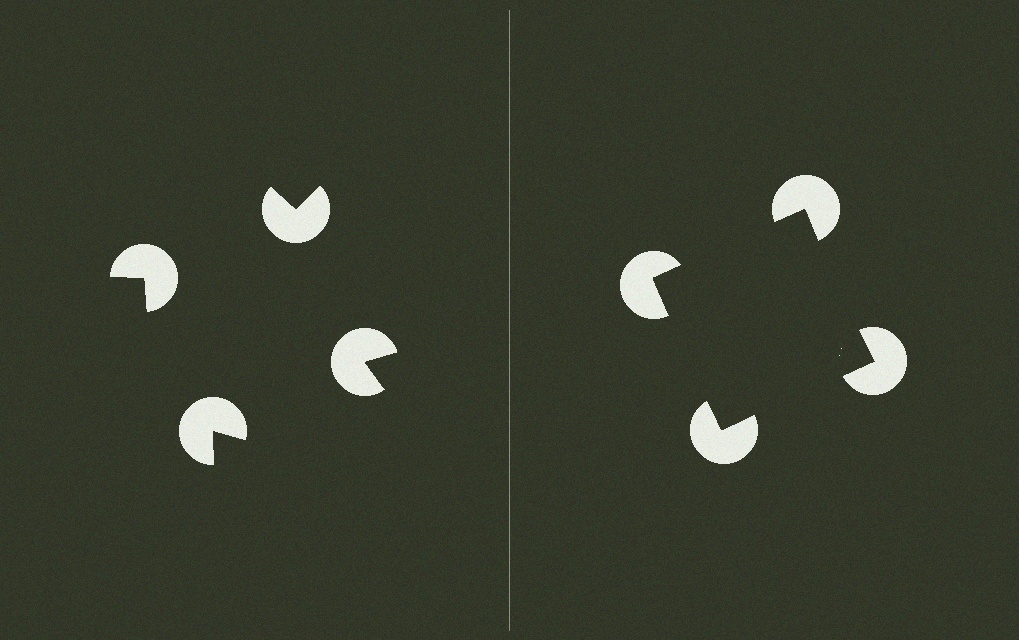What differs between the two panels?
The pac-man discs are positioned identically on both sides; only the wedge orientations differ. On the right they align to a square; on the left they are misaligned.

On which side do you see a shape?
An illusory square appears on the right side. On the left side the wedge cuts are rotated, so no coherent shape forms.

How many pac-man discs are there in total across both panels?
8 — 4 on each side.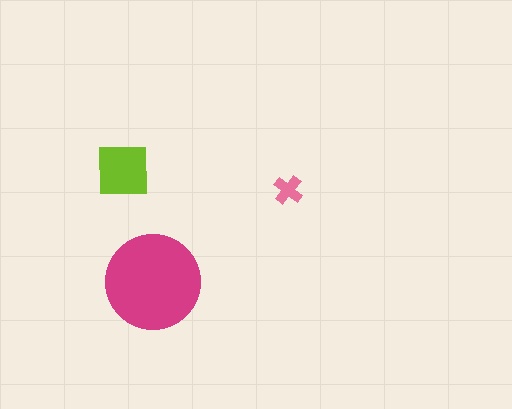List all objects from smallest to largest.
The pink cross, the lime square, the magenta circle.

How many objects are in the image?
There are 3 objects in the image.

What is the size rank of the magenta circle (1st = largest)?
1st.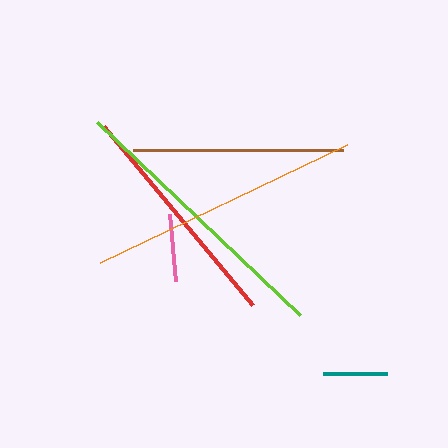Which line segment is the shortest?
The teal line is the shortest at approximately 64 pixels.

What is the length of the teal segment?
The teal segment is approximately 64 pixels long.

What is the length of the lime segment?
The lime segment is approximately 280 pixels long.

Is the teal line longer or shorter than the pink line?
The pink line is longer than the teal line.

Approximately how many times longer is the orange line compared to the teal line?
The orange line is approximately 4.2 times the length of the teal line.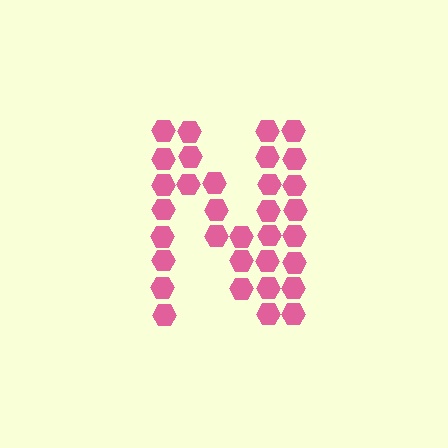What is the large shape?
The large shape is the letter N.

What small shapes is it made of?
It is made of small hexagons.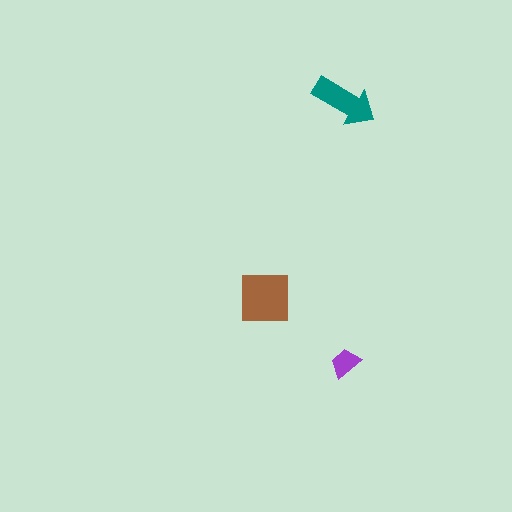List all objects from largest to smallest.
The brown square, the teal arrow, the purple trapezoid.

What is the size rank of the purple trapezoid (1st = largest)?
3rd.